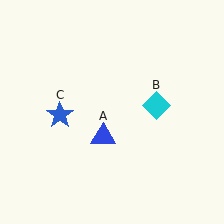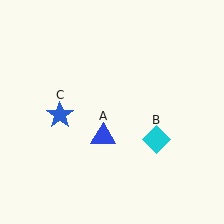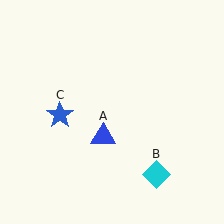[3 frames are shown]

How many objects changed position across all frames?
1 object changed position: cyan diamond (object B).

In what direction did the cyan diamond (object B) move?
The cyan diamond (object B) moved down.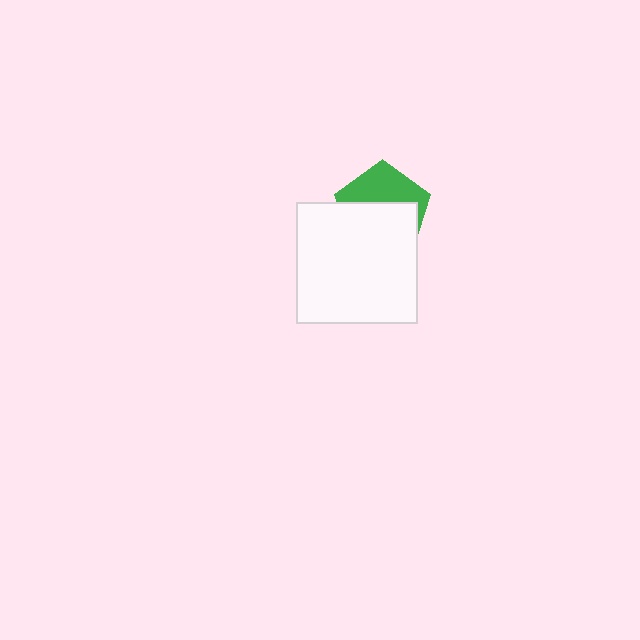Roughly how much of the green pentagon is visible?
A small part of it is visible (roughly 42%).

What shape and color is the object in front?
The object in front is a white square.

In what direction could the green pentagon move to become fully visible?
The green pentagon could move up. That would shift it out from behind the white square entirely.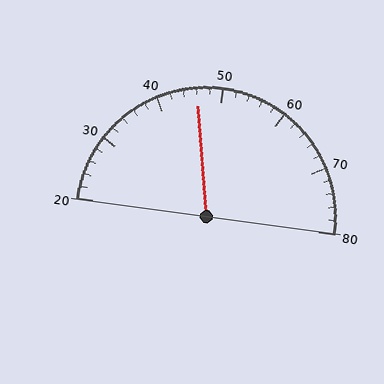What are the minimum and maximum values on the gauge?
The gauge ranges from 20 to 80.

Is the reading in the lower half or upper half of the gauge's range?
The reading is in the lower half of the range (20 to 80).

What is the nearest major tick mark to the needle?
The nearest major tick mark is 50.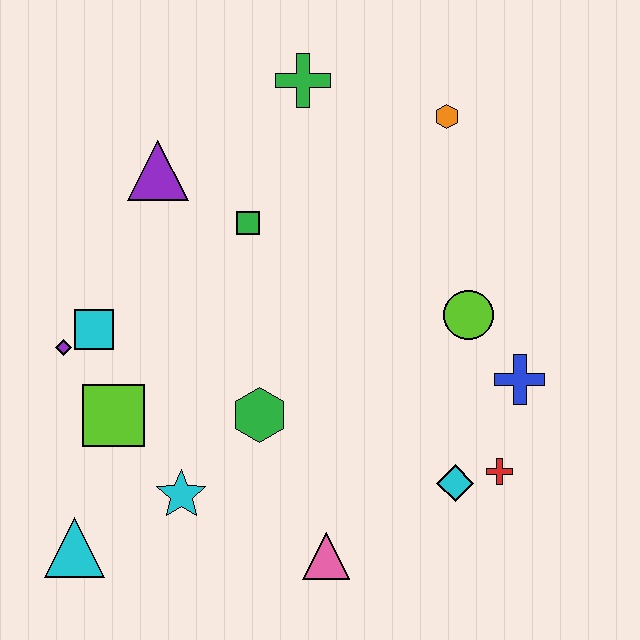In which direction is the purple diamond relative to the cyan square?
The purple diamond is to the left of the cyan square.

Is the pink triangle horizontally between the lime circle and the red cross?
No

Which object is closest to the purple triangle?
The green square is closest to the purple triangle.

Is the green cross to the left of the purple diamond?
No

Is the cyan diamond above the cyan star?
Yes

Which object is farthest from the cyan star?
The orange hexagon is farthest from the cyan star.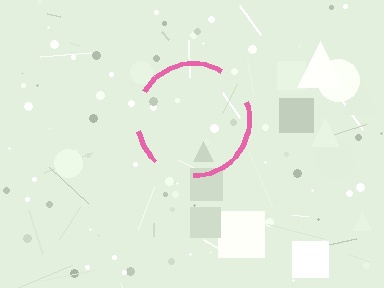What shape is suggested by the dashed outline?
The dashed outline suggests a circle.